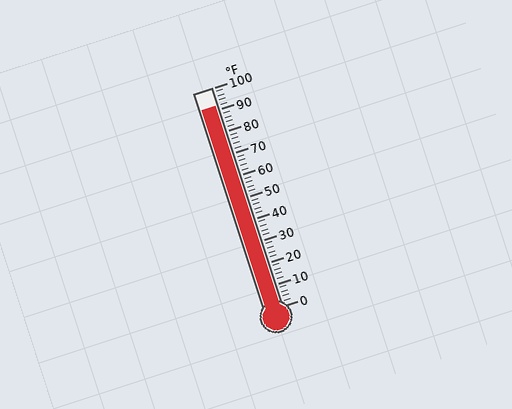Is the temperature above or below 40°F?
The temperature is above 40°F.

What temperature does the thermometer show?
The thermometer shows approximately 92°F.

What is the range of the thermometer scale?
The thermometer scale ranges from 0°F to 100°F.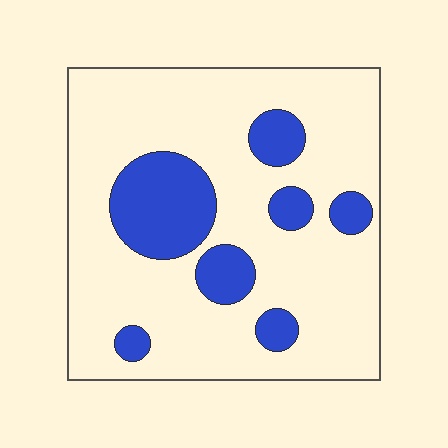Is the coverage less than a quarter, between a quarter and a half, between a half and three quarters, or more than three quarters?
Less than a quarter.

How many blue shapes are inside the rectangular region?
7.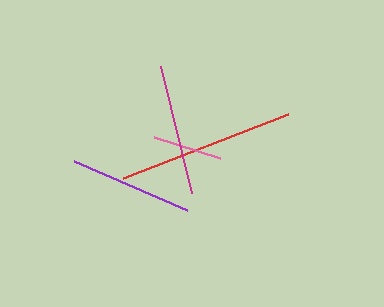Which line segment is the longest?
The red line is the longest at approximately 177 pixels.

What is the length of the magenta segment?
The magenta segment is approximately 131 pixels long.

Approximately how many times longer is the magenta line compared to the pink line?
The magenta line is approximately 1.9 times the length of the pink line.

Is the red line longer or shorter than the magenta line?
The red line is longer than the magenta line.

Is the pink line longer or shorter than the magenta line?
The magenta line is longer than the pink line.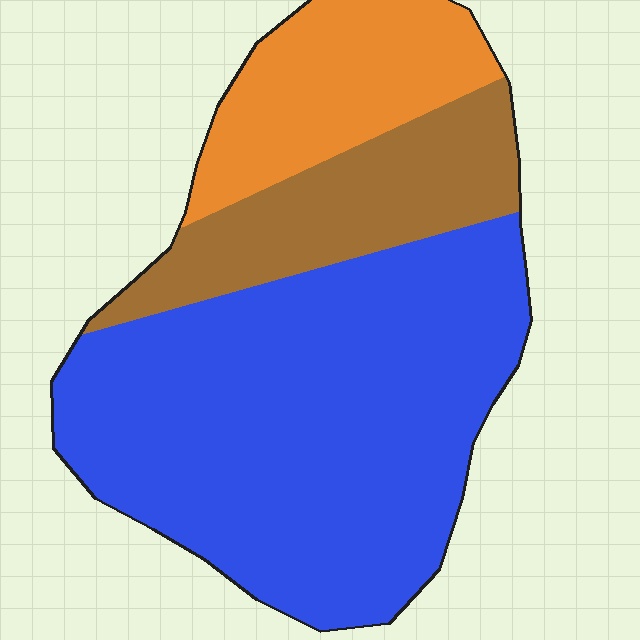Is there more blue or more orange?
Blue.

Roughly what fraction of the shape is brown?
Brown covers 20% of the shape.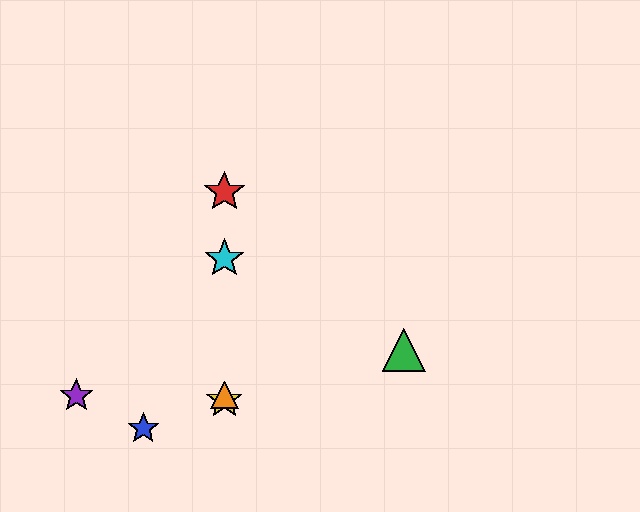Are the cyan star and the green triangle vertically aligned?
No, the cyan star is at x≈224 and the green triangle is at x≈404.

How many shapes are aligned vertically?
4 shapes (the red star, the yellow star, the orange triangle, the cyan star) are aligned vertically.